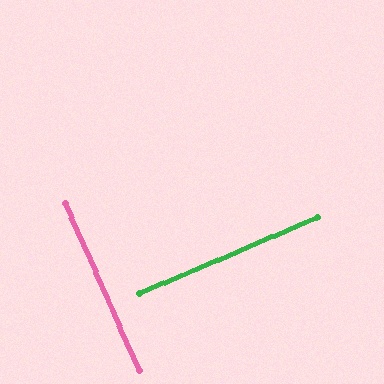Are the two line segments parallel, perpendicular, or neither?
Perpendicular — they meet at approximately 89°.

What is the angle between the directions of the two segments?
Approximately 89 degrees.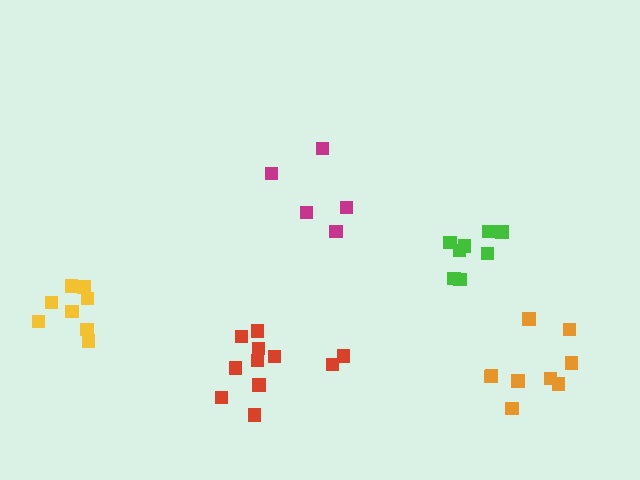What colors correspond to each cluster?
The clusters are colored: green, yellow, magenta, orange, red.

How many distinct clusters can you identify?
There are 5 distinct clusters.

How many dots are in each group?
Group 1: 8 dots, Group 2: 8 dots, Group 3: 5 dots, Group 4: 9 dots, Group 5: 11 dots (41 total).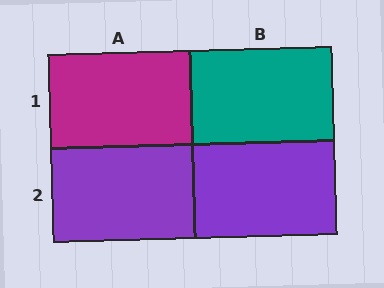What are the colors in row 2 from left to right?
Purple, purple.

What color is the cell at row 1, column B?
Teal.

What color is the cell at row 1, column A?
Magenta.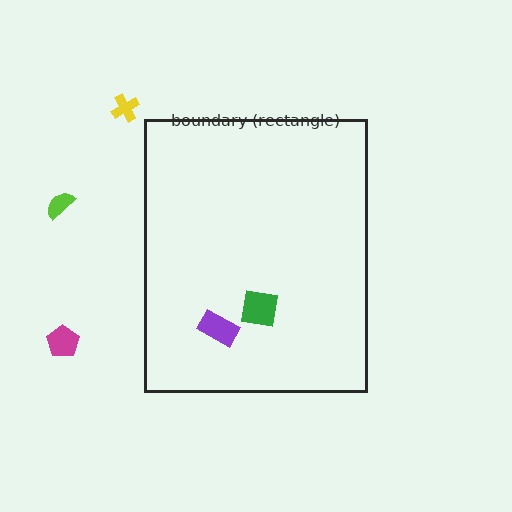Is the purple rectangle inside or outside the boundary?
Inside.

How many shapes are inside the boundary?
2 inside, 3 outside.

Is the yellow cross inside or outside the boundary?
Outside.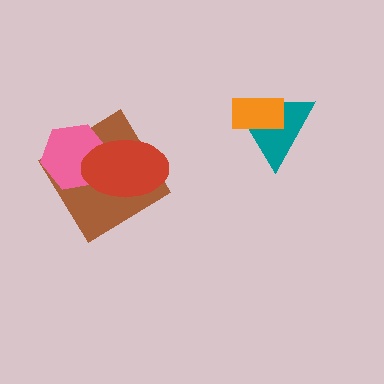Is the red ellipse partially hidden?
No, no other shape covers it.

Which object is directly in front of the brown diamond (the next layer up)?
The pink hexagon is directly in front of the brown diamond.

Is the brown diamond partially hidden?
Yes, it is partially covered by another shape.